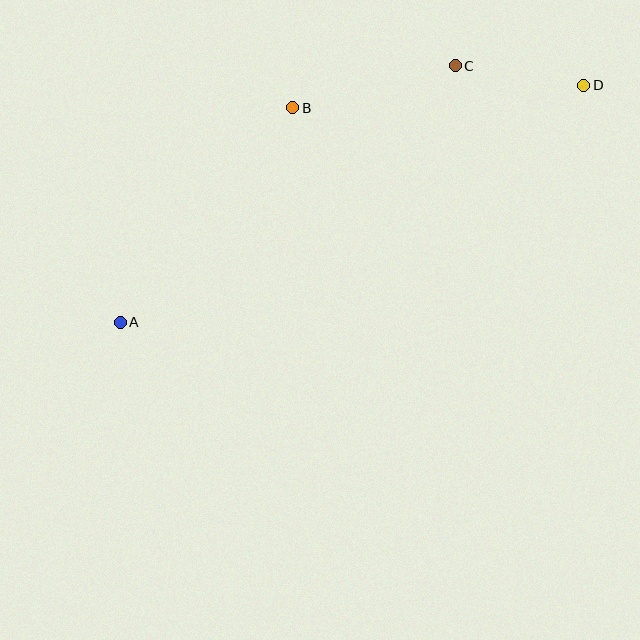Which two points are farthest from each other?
Points A and D are farthest from each other.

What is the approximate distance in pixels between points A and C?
The distance between A and C is approximately 422 pixels.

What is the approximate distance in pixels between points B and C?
The distance between B and C is approximately 168 pixels.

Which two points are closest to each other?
Points C and D are closest to each other.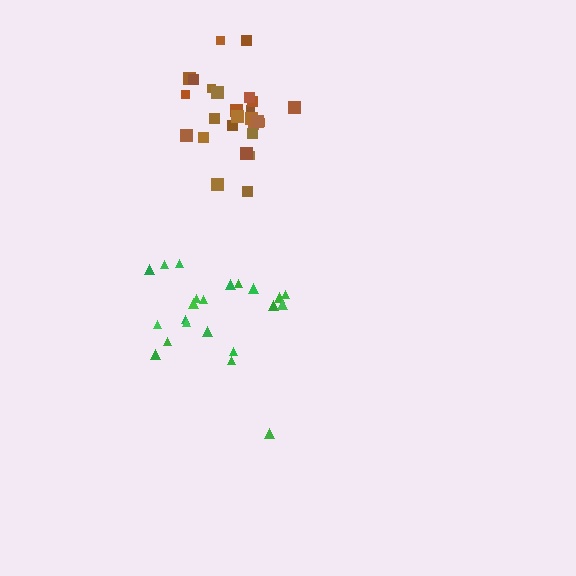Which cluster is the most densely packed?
Brown.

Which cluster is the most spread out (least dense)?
Green.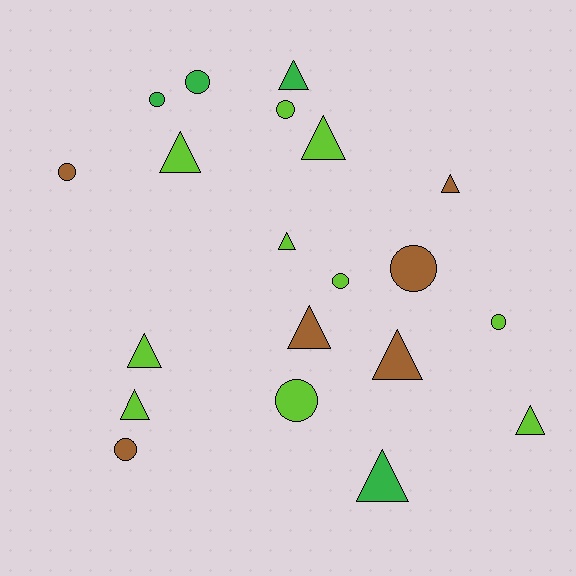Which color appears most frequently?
Lime, with 10 objects.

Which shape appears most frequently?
Triangle, with 11 objects.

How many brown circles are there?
There are 3 brown circles.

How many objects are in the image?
There are 20 objects.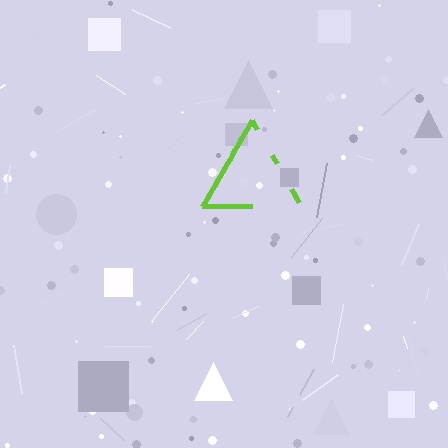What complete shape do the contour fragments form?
The contour fragments form a triangle.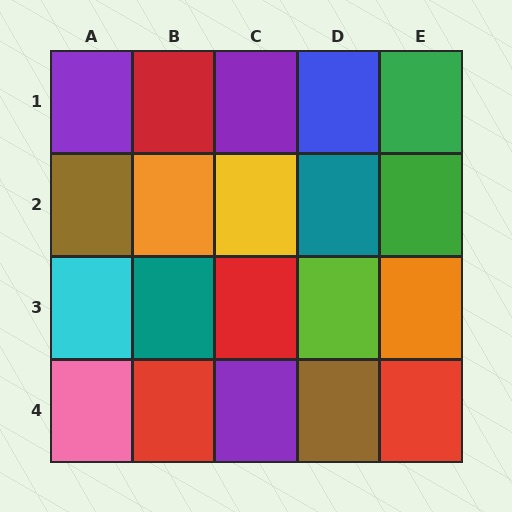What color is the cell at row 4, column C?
Purple.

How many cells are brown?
2 cells are brown.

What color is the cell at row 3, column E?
Orange.